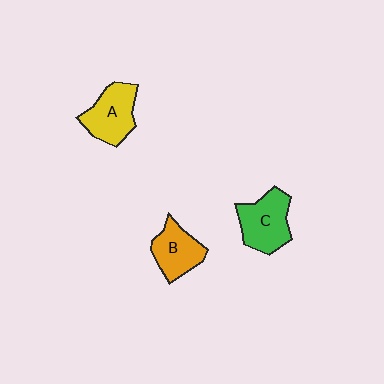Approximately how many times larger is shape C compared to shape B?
Approximately 1.2 times.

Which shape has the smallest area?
Shape B (orange).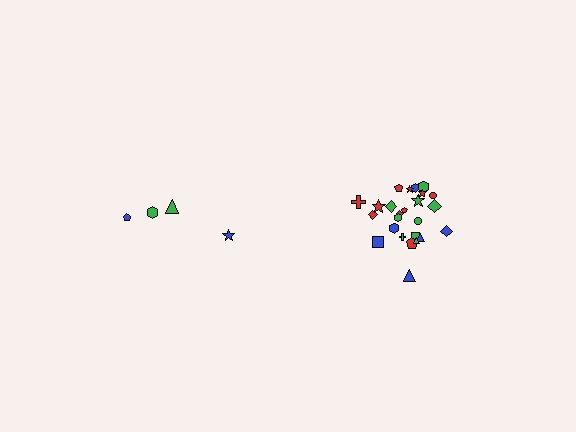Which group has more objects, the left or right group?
The right group.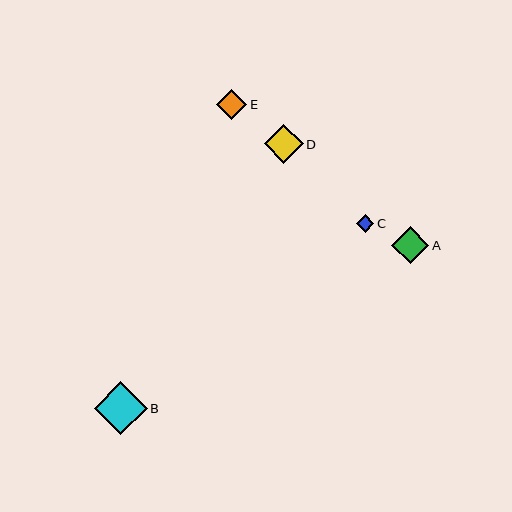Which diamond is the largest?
Diamond B is the largest with a size of approximately 53 pixels.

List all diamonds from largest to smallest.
From largest to smallest: B, D, A, E, C.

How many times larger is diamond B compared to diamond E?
Diamond B is approximately 1.8 times the size of diamond E.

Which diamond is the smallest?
Diamond C is the smallest with a size of approximately 17 pixels.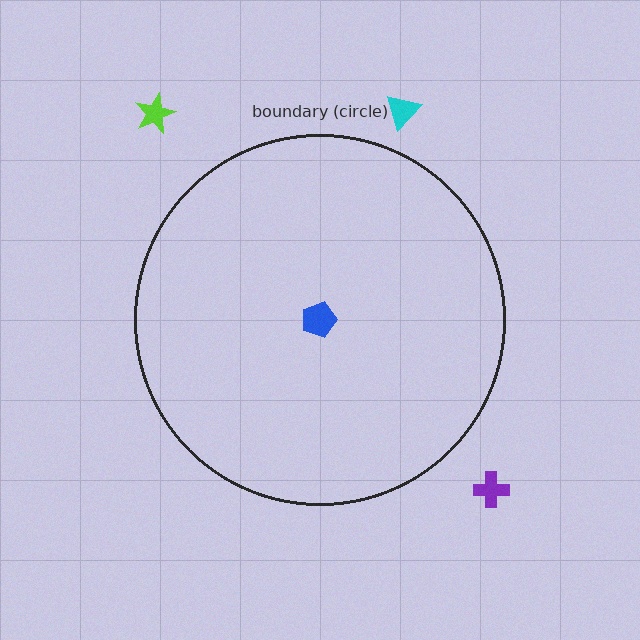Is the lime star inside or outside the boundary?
Outside.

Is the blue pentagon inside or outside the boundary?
Inside.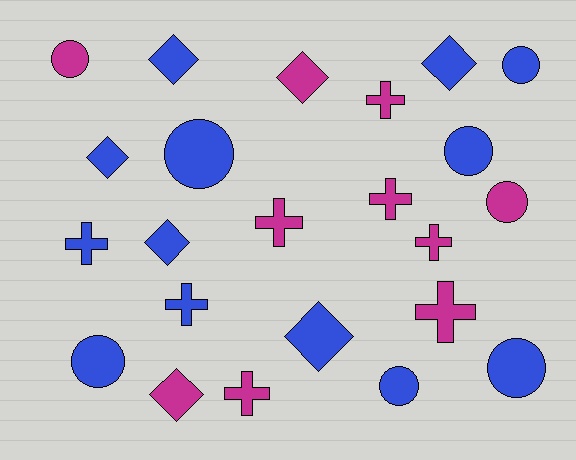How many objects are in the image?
There are 23 objects.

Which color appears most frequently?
Blue, with 13 objects.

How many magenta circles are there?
There are 2 magenta circles.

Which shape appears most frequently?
Cross, with 8 objects.